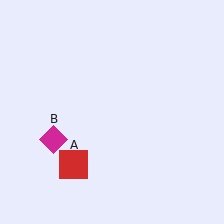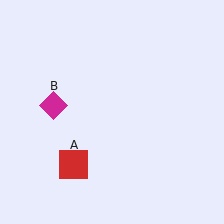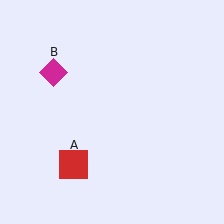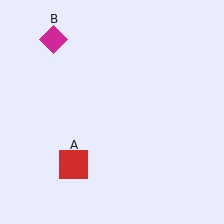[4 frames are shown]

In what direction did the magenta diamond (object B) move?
The magenta diamond (object B) moved up.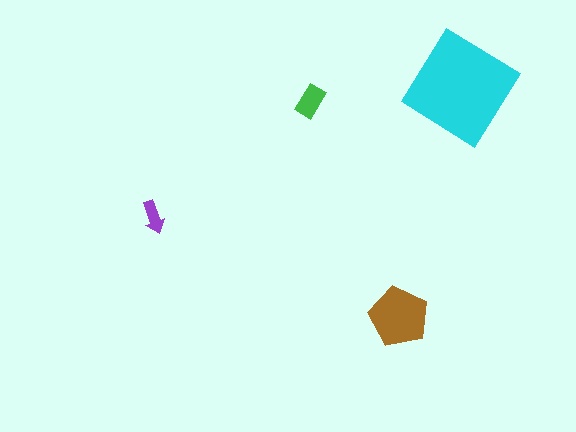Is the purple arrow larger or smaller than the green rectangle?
Smaller.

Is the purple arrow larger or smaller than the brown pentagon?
Smaller.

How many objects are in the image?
There are 4 objects in the image.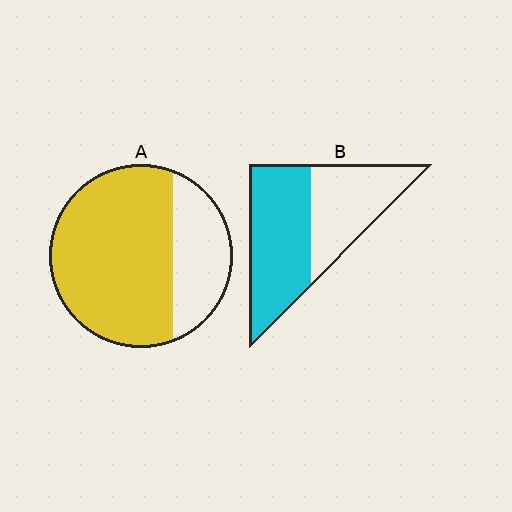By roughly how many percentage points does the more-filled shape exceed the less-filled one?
By roughly 15 percentage points (A over B).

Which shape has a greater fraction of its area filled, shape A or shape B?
Shape A.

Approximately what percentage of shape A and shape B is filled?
A is approximately 70% and B is approximately 55%.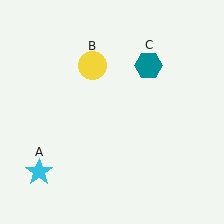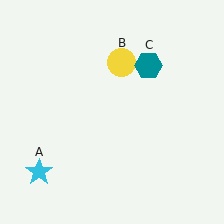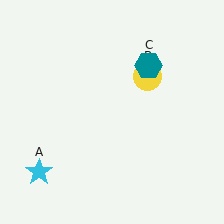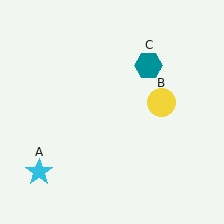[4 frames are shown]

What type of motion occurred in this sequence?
The yellow circle (object B) rotated clockwise around the center of the scene.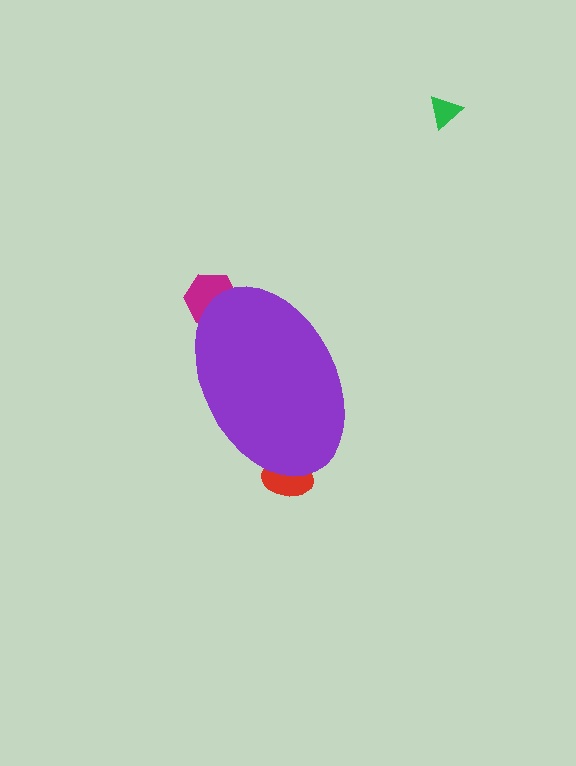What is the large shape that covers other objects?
A purple ellipse.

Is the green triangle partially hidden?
No, the green triangle is fully visible.